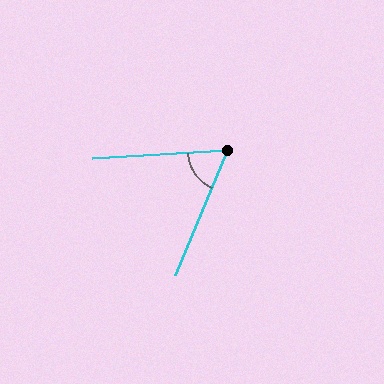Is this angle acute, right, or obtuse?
It is acute.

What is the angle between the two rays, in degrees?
Approximately 64 degrees.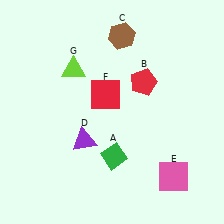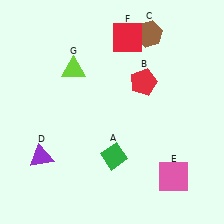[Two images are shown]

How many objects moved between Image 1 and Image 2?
3 objects moved between the two images.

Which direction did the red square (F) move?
The red square (F) moved up.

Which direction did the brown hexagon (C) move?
The brown hexagon (C) moved right.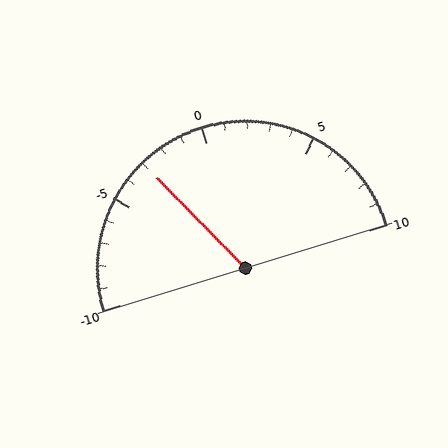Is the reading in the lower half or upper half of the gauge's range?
The reading is in the lower half of the range (-10 to 10).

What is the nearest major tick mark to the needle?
The nearest major tick mark is -5.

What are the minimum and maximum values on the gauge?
The gauge ranges from -10 to 10.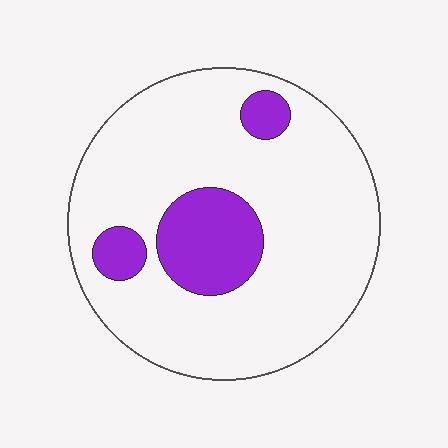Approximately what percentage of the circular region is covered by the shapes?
Approximately 20%.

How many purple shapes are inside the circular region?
3.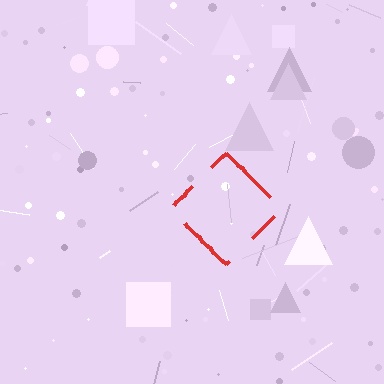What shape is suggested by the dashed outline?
The dashed outline suggests a diamond.